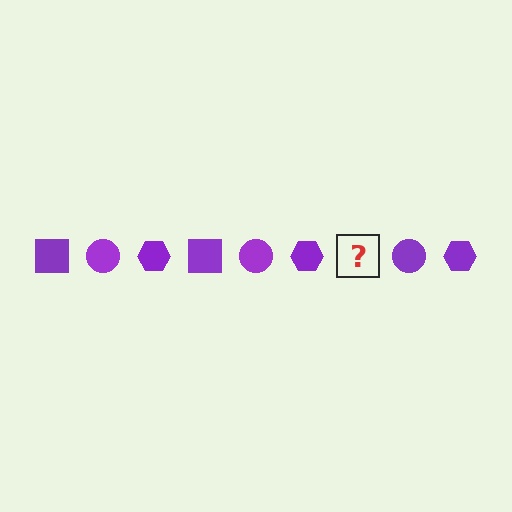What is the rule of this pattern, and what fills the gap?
The rule is that the pattern cycles through square, circle, hexagon shapes in purple. The gap should be filled with a purple square.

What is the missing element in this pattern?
The missing element is a purple square.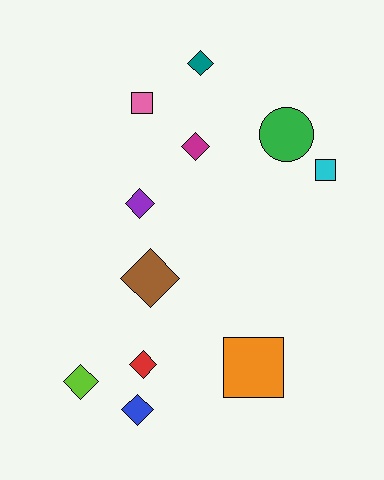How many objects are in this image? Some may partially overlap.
There are 11 objects.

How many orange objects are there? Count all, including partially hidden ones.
There is 1 orange object.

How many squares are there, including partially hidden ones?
There are 3 squares.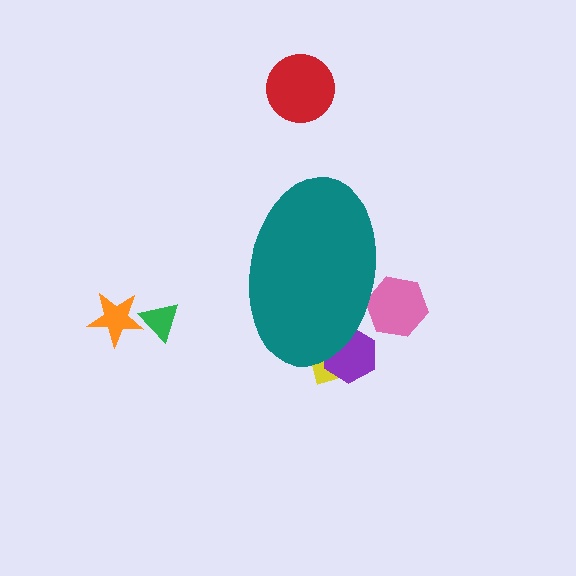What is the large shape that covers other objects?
A teal ellipse.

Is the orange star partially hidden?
No, the orange star is fully visible.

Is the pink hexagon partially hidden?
Yes, the pink hexagon is partially hidden behind the teal ellipse.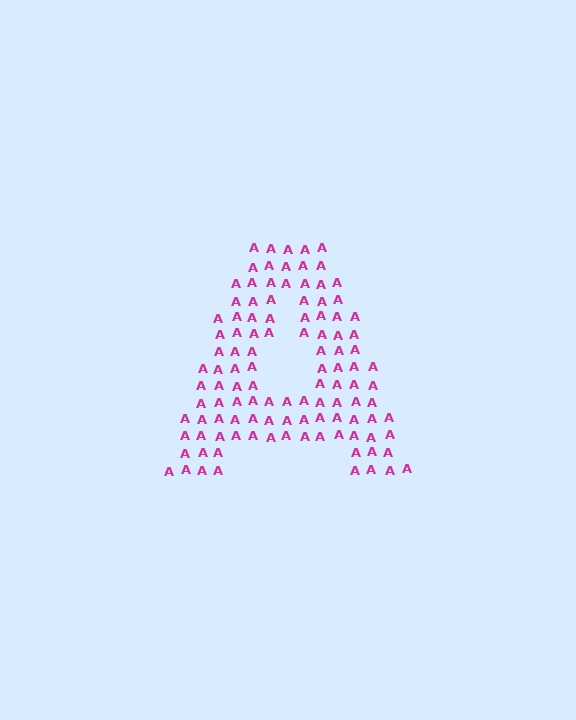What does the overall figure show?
The overall figure shows the letter A.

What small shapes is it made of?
It is made of small letter A's.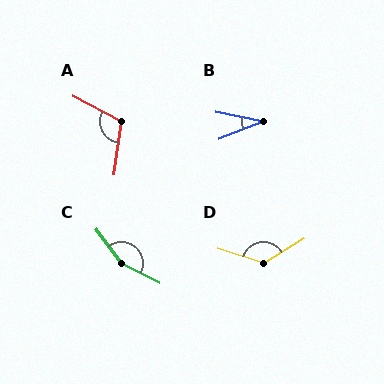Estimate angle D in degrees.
Approximately 131 degrees.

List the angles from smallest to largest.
B (32°), A (109°), D (131°), C (154°).